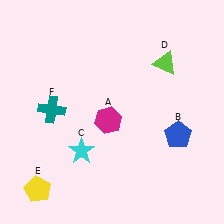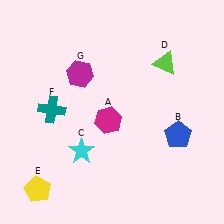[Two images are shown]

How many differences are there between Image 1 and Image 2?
There is 1 difference between the two images.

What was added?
A magenta hexagon (G) was added in Image 2.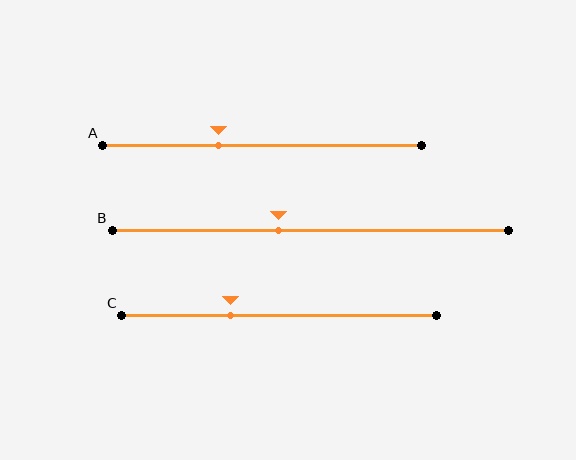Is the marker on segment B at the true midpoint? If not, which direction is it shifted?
No, the marker on segment B is shifted to the left by about 8% of the segment length.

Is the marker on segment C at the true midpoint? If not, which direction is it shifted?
No, the marker on segment C is shifted to the left by about 15% of the segment length.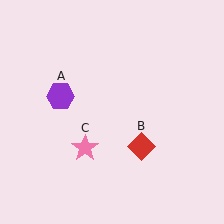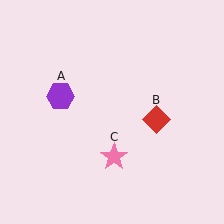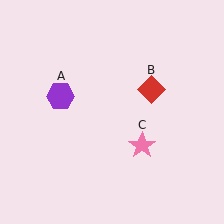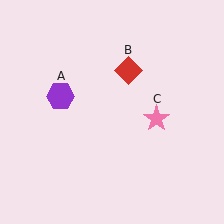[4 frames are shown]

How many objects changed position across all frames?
2 objects changed position: red diamond (object B), pink star (object C).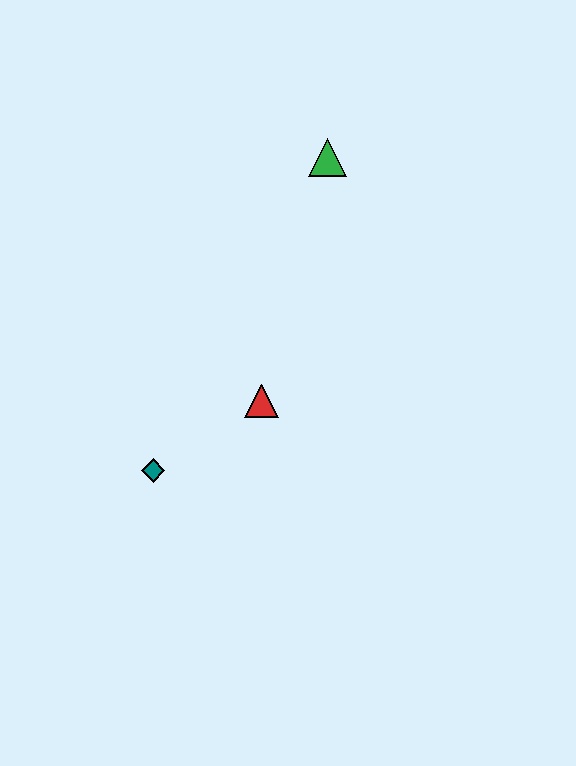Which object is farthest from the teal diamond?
The green triangle is farthest from the teal diamond.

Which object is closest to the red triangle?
The teal diamond is closest to the red triangle.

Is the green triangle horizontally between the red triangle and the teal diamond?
No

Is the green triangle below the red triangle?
No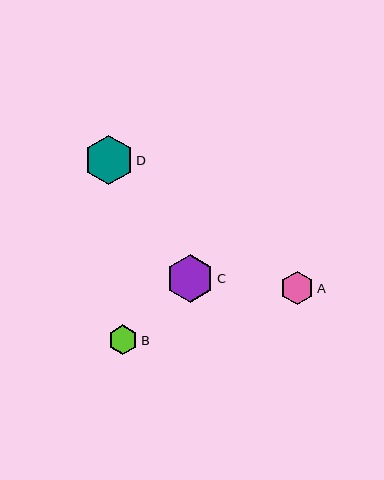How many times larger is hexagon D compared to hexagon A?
Hexagon D is approximately 1.5 times the size of hexagon A.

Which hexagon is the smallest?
Hexagon B is the smallest with a size of approximately 30 pixels.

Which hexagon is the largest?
Hexagon D is the largest with a size of approximately 49 pixels.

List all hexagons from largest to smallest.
From largest to smallest: D, C, A, B.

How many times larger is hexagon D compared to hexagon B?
Hexagon D is approximately 1.7 times the size of hexagon B.